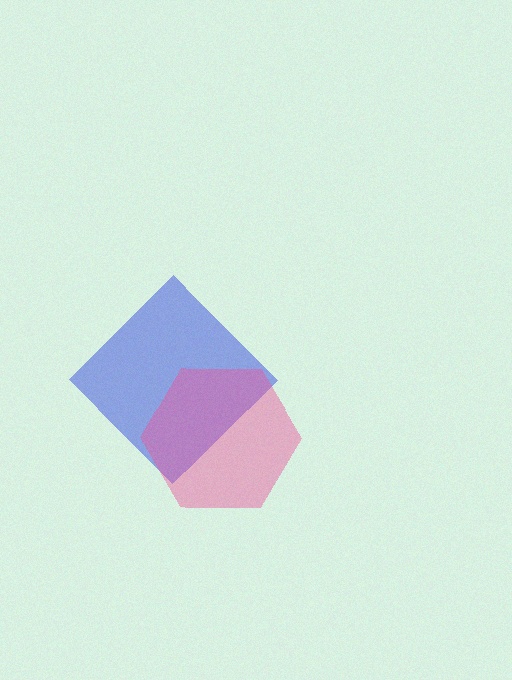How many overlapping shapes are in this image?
There are 2 overlapping shapes in the image.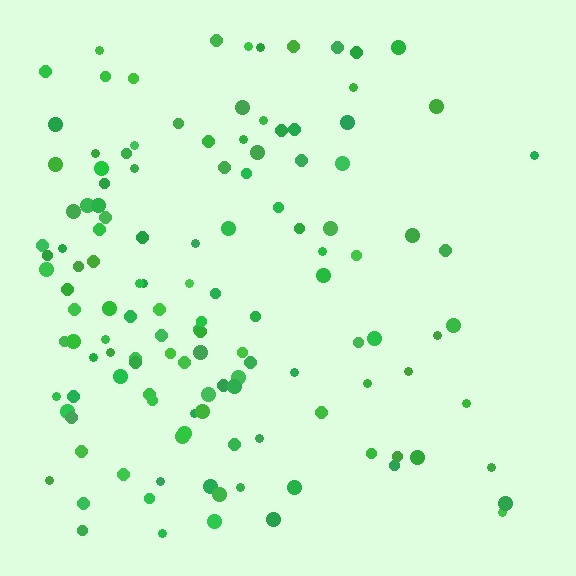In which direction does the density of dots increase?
From right to left, with the left side densest.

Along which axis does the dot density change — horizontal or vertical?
Horizontal.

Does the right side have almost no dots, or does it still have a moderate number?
Still a moderate number, just noticeably fewer than the left.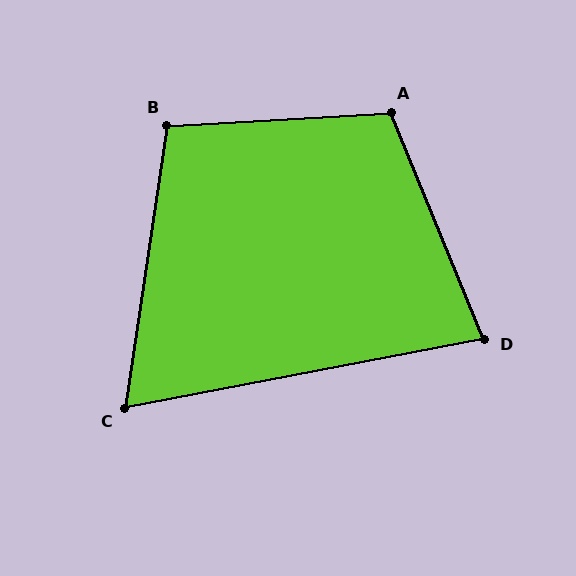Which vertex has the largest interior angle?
A, at approximately 109 degrees.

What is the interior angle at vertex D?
Approximately 78 degrees (acute).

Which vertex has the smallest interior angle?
C, at approximately 71 degrees.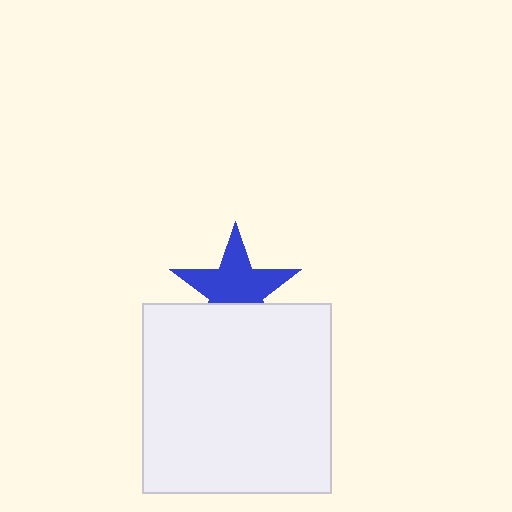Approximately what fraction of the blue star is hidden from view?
Roughly 33% of the blue star is hidden behind the white square.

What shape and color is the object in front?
The object in front is a white square.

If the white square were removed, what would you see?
You would see the complete blue star.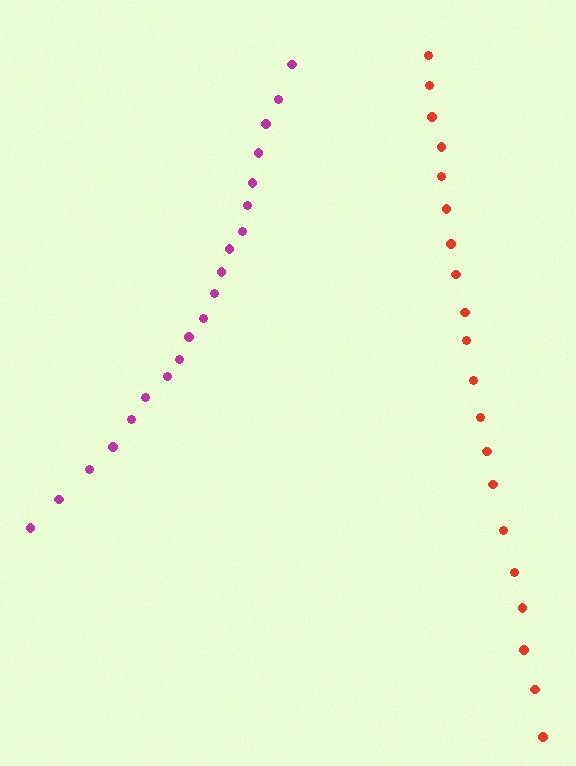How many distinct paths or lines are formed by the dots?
There are 2 distinct paths.